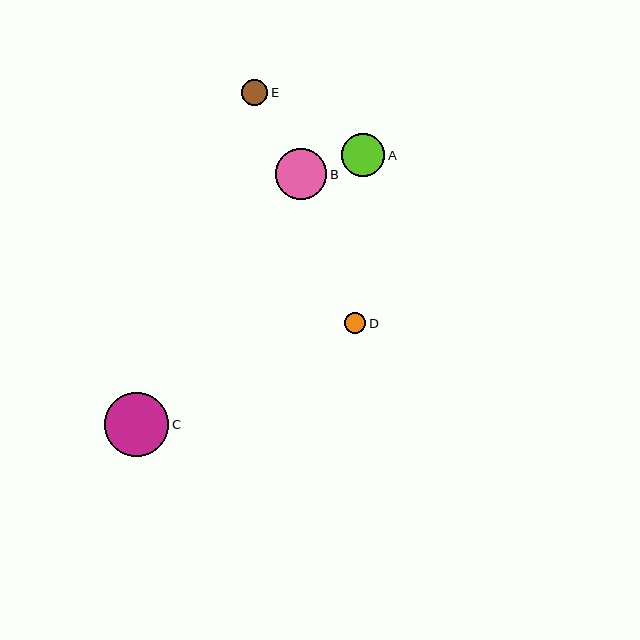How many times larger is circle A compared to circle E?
Circle A is approximately 1.7 times the size of circle E.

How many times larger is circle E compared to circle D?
Circle E is approximately 1.2 times the size of circle D.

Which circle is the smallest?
Circle D is the smallest with a size of approximately 21 pixels.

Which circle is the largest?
Circle C is the largest with a size of approximately 65 pixels.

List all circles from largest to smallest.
From largest to smallest: C, B, A, E, D.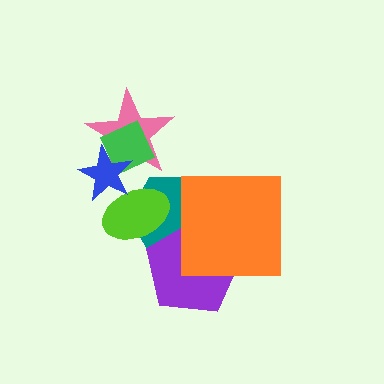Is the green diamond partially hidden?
Yes, it is partially covered by another shape.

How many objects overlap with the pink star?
2 objects overlap with the pink star.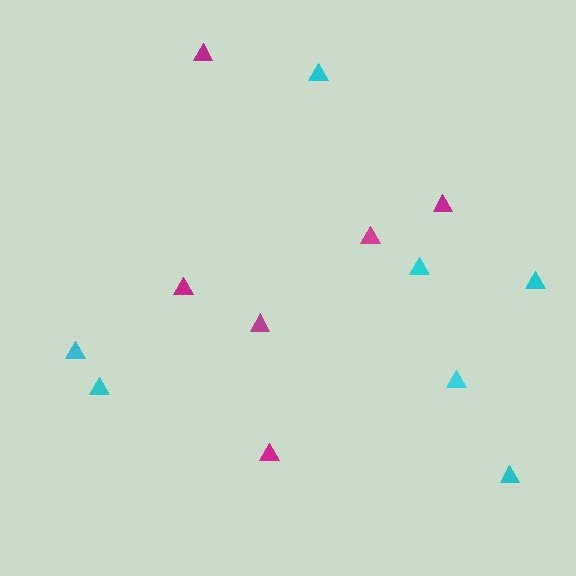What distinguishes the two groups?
There are 2 groups: one group of magenta triangles (6) and one group of cyan triangles (7).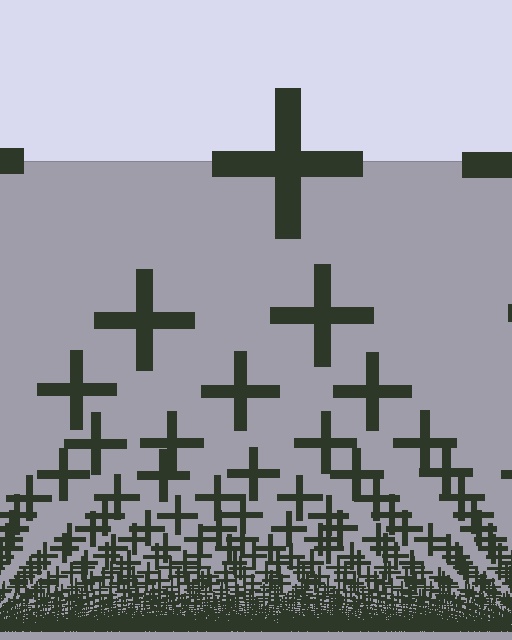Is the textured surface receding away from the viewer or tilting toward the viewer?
The surface appears to tilt toward the viewer. Texture elements get larger and sparser toward the top.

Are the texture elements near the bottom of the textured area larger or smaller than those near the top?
Smaller. The gradient is inverted — elements near the bottom are smaller and denser.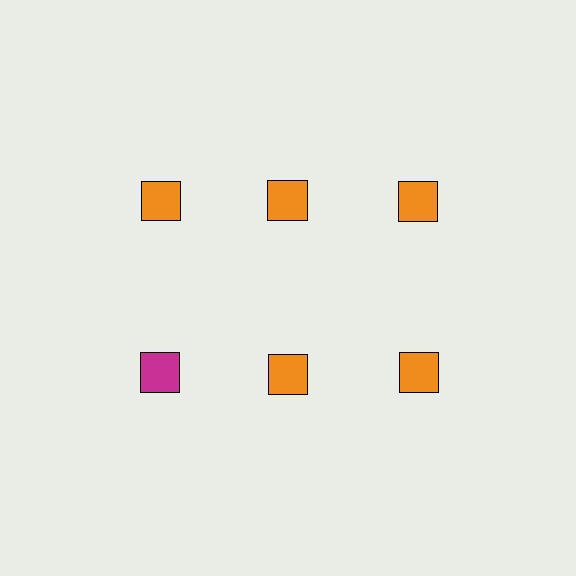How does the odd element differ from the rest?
It has a different color: magenta instead of orange.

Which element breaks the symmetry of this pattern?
The magenta square in the second row, leftmost column breaks the symmetry. All other shapes are orange squares.